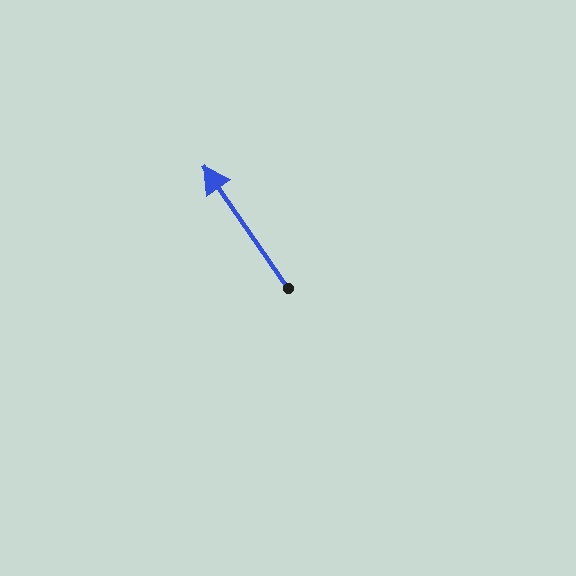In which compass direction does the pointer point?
Northwest.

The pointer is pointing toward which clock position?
Roughly 11 o'clock.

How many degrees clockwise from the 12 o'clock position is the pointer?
Approximately 325 degrees.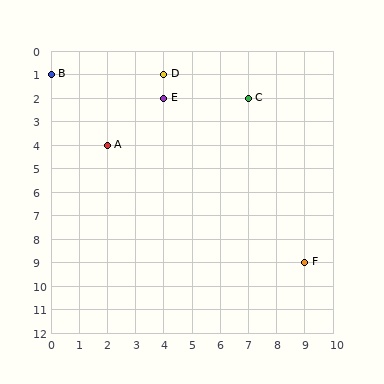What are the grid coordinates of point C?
Point C is at grid coordinates (7, 2).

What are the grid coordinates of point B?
Point B is at grid coordinates (0, 1).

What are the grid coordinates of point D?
Point D is at grid coordinates (4, 1).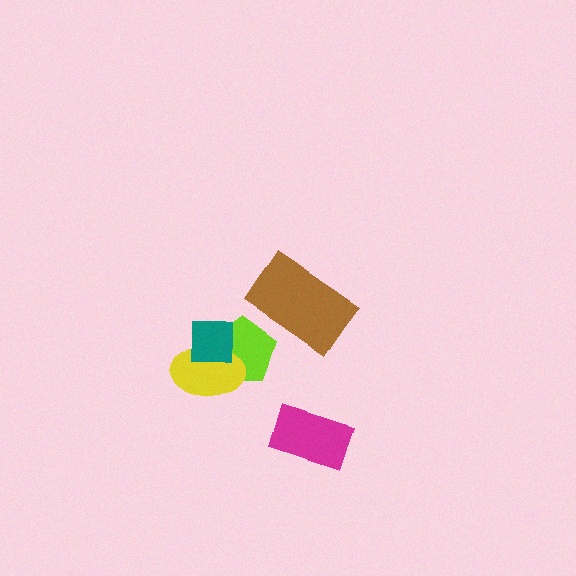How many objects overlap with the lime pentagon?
3 objects overlap with the lime pentagon.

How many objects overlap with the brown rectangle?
1 object overlaps with the brown rectangle.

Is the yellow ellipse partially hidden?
Yes, it is partially covered by another shape.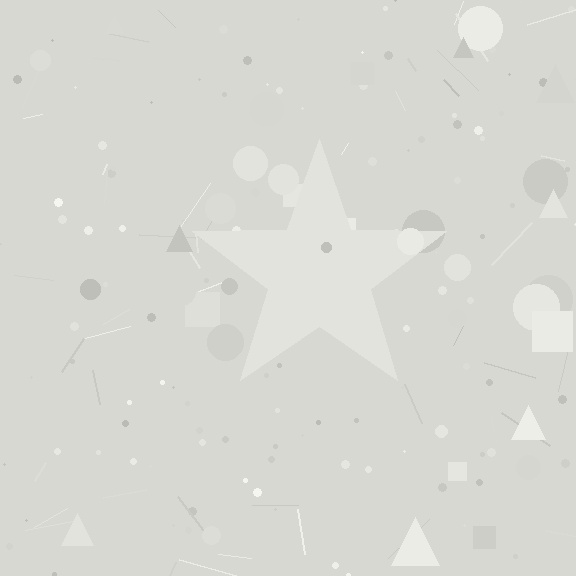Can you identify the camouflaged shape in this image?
The camouflaged shape is a star.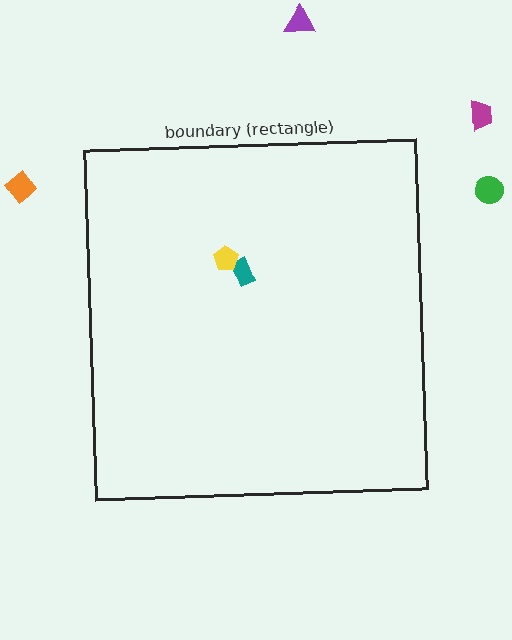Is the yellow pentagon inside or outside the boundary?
Inside.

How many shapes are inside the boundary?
2 inside, 4 outside.